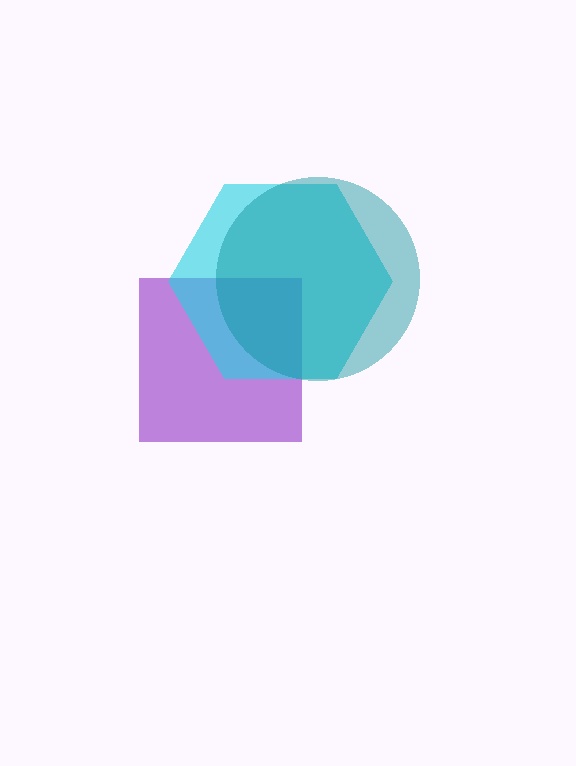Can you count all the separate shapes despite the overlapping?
Yes, there are 3 separate shapes.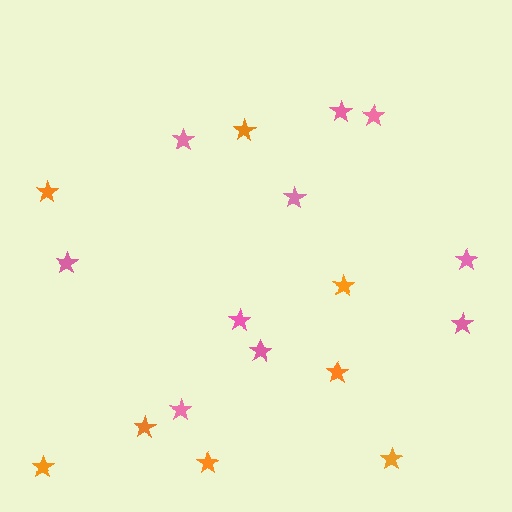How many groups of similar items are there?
There are 2 groups: one group of orange stars (8) and one group of pink stars (10).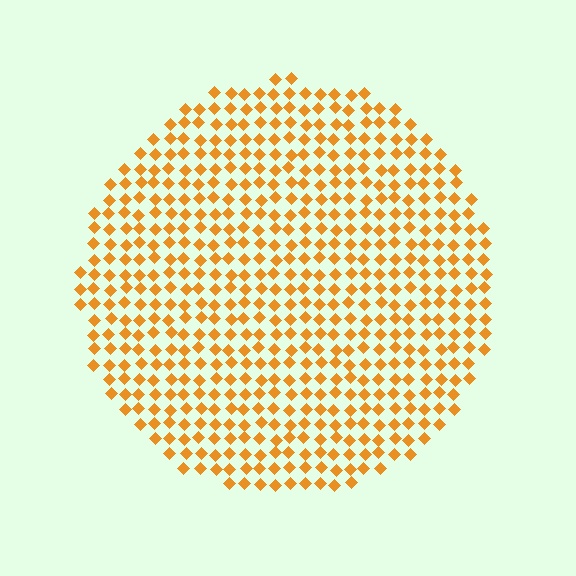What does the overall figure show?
The overall figure shows a circle.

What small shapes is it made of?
It is made of small diamonds.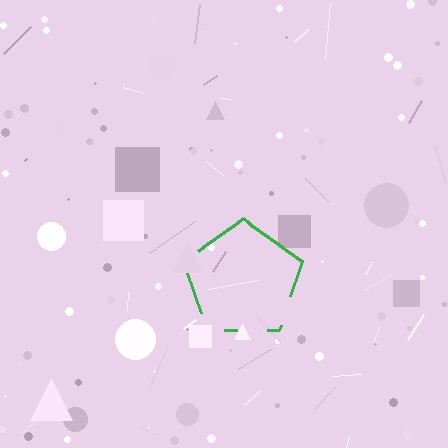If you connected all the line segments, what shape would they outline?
They would outline a pentagon.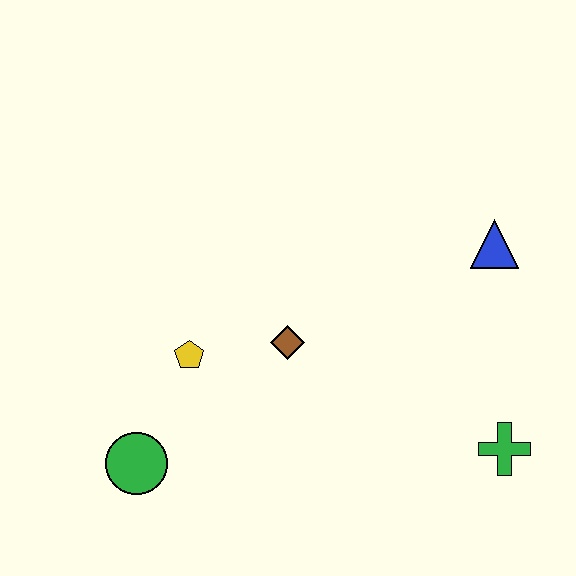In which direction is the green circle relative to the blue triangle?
The green circle is to the left of the blue triangle.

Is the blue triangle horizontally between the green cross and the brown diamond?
Yes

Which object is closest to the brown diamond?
The yellow pentagon is closest to the brown diamond.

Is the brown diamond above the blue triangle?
No